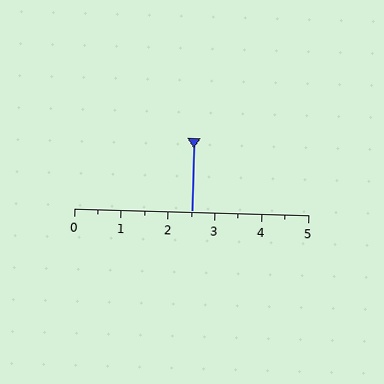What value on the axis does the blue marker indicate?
The marker indicates approximately 2.5.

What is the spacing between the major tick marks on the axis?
The major ticks are spaced 1 apart.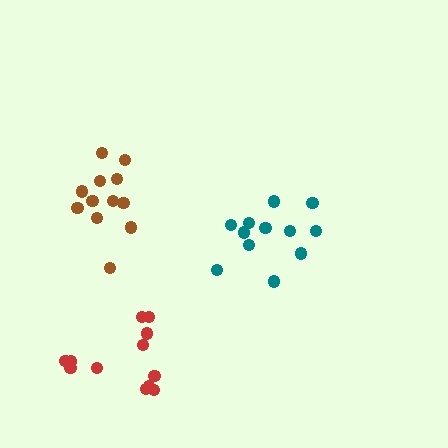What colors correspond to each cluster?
The clusters are colored: teal, red, brown.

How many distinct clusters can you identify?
There are 3 distinct clusters.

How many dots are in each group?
Group 1: 12 dots, Group 2: 12 dots, Group 3: 12 dots (36 total).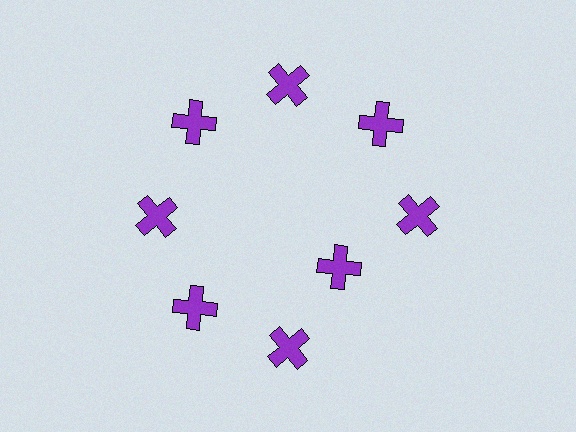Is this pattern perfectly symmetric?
No. The 8 purple crosses are arranged in a ring, but one element near the 4 o'clock position is pulled inward toward the center, breaking the 8-fold rotational symmetry.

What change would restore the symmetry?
The symmetry would be restored by moving it outward, back onto the ring so that all 8 crosses sit at equal angles and equal distance from the center.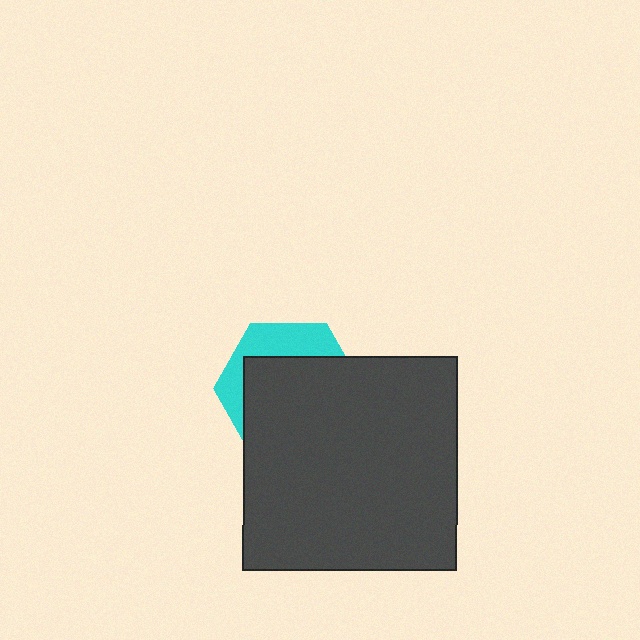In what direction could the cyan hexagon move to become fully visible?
The cyan hexagon could move up. That would shift it out from behind the dark gray square entirely.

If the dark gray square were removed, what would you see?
You would see the complete cyan hexagon.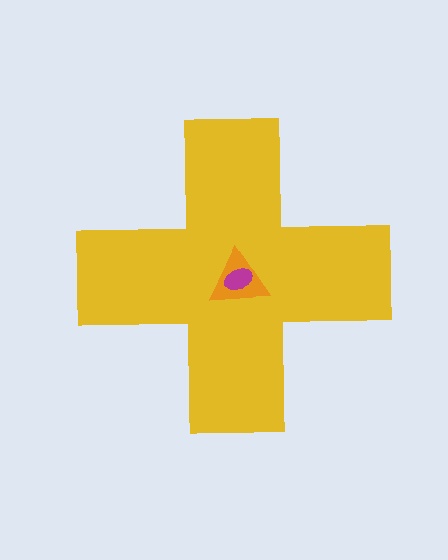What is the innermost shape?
The magenta ellipse.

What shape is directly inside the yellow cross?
The orange triangle.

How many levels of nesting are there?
3.